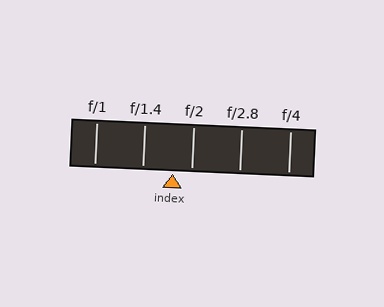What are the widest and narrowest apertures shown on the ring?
The widest aperture shown is f/1 and the narrowest is f/4.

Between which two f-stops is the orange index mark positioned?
The index mark is between f/1.4 and f/2.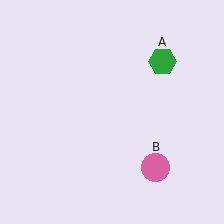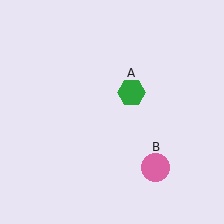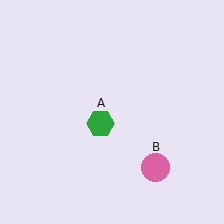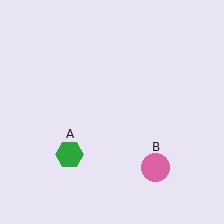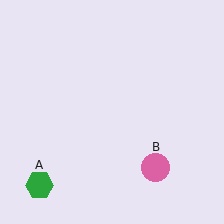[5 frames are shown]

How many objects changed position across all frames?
1 object changed position: green hexagon (object A).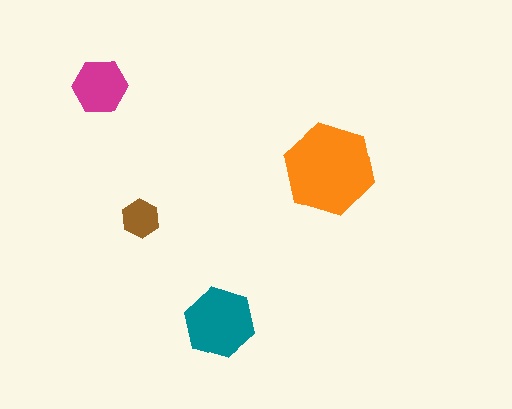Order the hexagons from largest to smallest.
the orange one, the teal one, the magenta one, the brown one.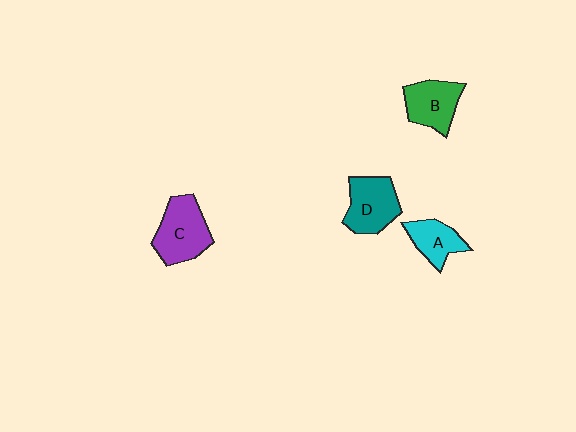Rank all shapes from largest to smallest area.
From largest to smallest: C (purple), D (teal), B (green), A (cyan).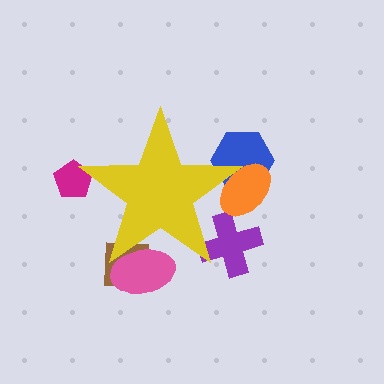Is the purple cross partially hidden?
Yes, the purple cross is partially hidden behind the yellow star.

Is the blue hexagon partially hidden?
Yes, the blue hexagon is partially hidden behind the yellow star.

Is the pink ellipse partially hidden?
Yes, the pink ellipse is partially hidden behind the yellow star.